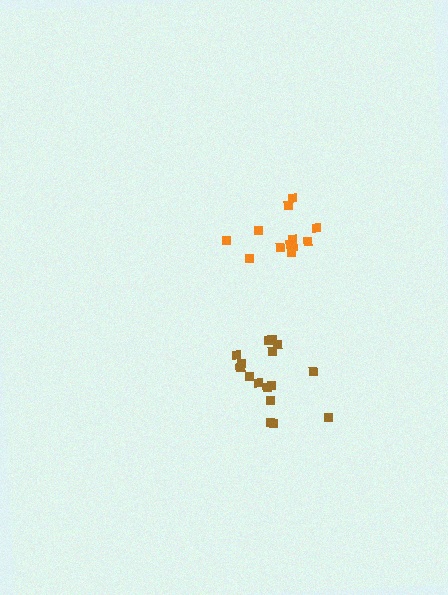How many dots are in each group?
Group 1: 12 dots, Group 2: 16 dots (28 total).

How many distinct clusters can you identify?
There are 2 distinct clusters.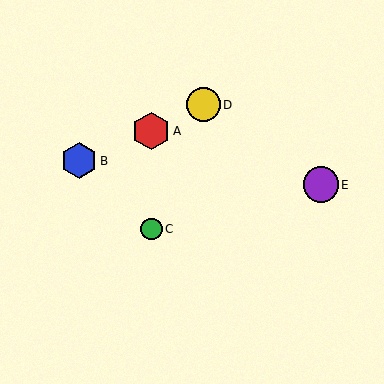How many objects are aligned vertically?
2 objects (A, C) are aligned vertically.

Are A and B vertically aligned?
No, A is at x≈151 and B is at x≈79.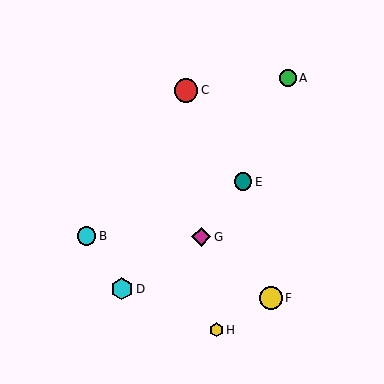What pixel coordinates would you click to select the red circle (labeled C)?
Click at (186, 90) to select the red circle C.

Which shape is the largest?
The red circle (labeled C) is the largest.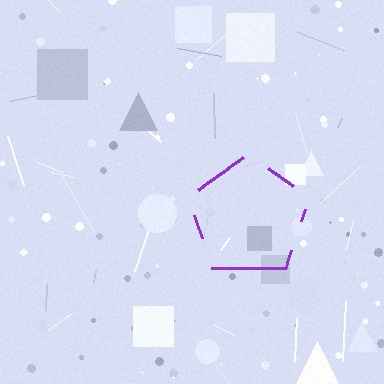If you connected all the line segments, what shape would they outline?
They would outline a pentagon.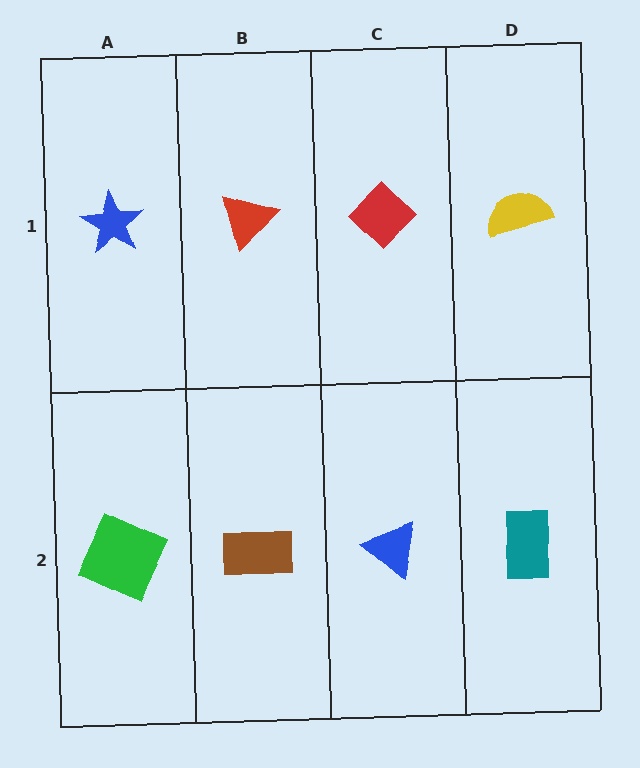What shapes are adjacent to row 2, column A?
A blue star (row 1, column A), a brown rectangle (row 2, column B).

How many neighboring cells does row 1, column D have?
2.